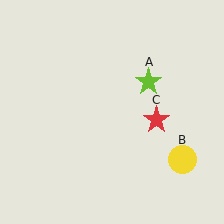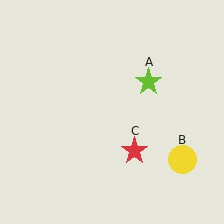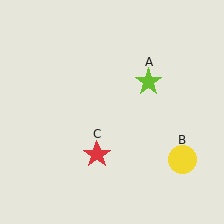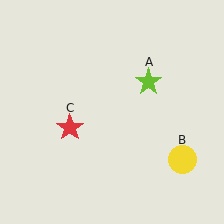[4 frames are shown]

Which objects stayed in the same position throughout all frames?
Lime star (object A) and yellow circle (object B) remained stationary.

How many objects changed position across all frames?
1 object changed position: red star (object C).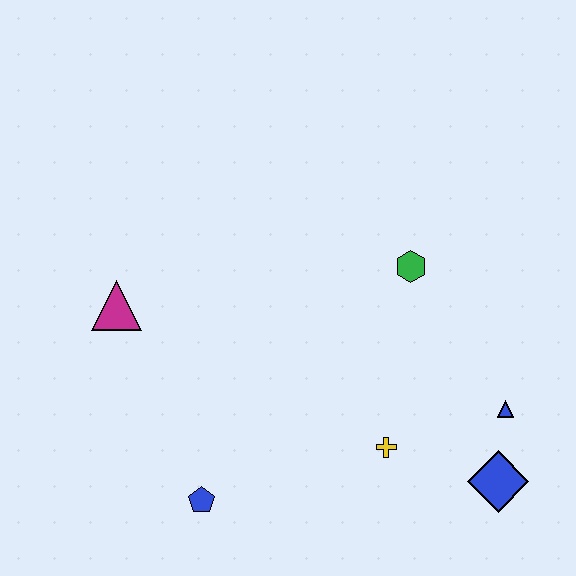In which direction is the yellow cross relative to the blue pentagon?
The yellow cross is to the right of the blue pentagon.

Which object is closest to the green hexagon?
The blue triangle is closest to the green hexagon.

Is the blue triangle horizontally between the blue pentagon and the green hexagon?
No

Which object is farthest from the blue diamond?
The magenta triangle is farthest from the blue diamond.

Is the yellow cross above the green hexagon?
No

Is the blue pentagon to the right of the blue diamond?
No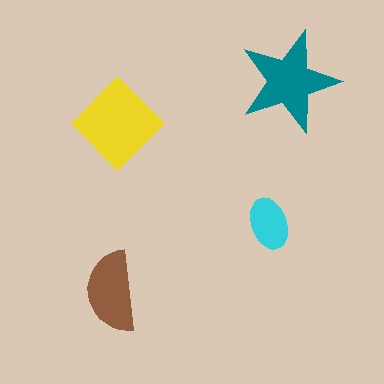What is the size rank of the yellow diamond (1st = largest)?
1st.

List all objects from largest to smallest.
The yellow diamond, the teal star, the brown semicircle, the cyan ellipse.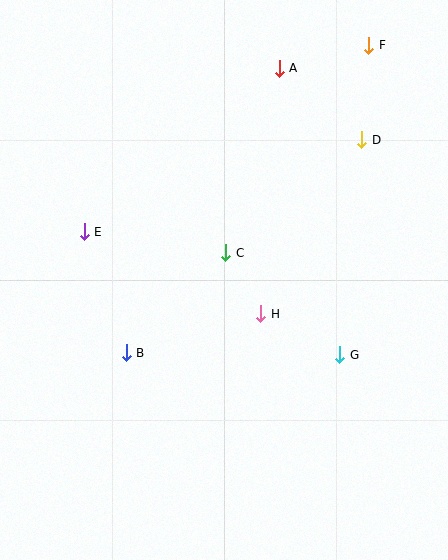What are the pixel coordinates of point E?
Point E is at (84, 232).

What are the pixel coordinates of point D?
Point D is at (362, 140).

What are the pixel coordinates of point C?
Point C is at (226, 253).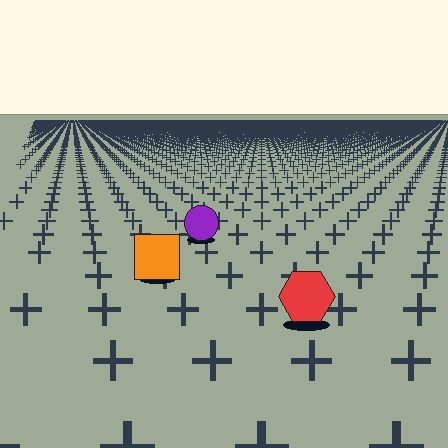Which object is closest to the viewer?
The red hexagon is closest. The texture marks near it are larger and more spread out.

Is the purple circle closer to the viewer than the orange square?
No. The orange square is closer — you can tell from the texture gradient: the ground texture is coarser near it.